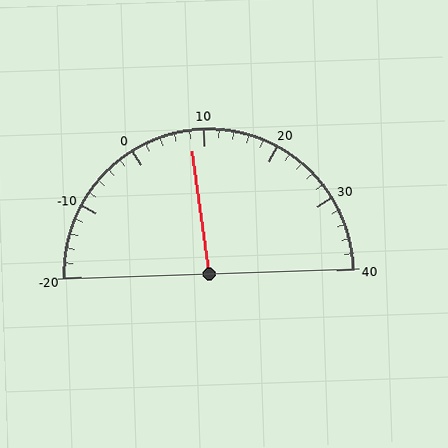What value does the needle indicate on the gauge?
The needle indicates approximately 8.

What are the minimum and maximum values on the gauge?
The gauge ranges from -20 to 40.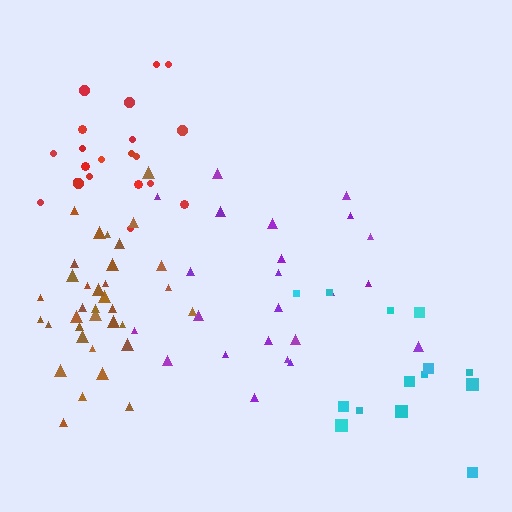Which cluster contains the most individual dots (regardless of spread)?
Brown (35).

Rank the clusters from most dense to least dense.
brown, red, purple, cyan.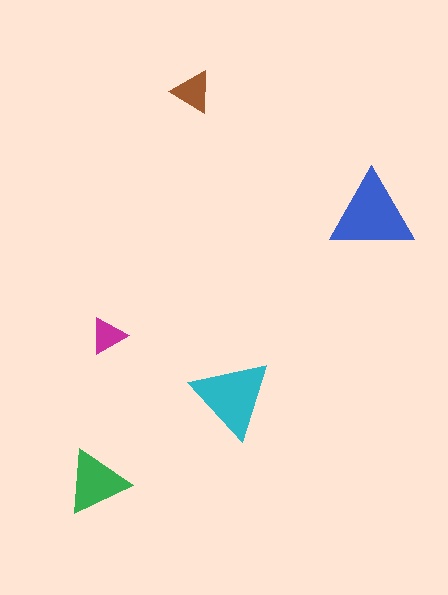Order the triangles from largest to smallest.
the blue one, the cyan one, the green one, the brown one, the magenta one.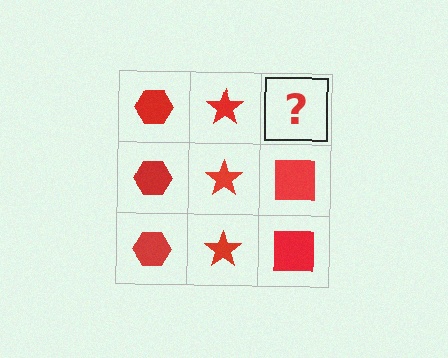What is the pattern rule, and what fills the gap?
The rule is that each column has a consistent shape. The gap should be filled with a red square.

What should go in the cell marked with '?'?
The missing cell should contain a red square.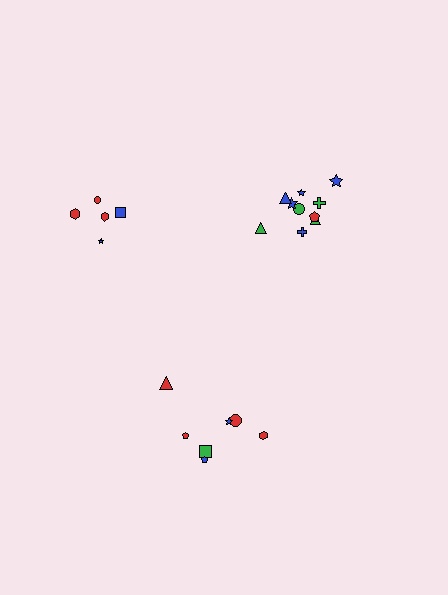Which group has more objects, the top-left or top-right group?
The top-right group.